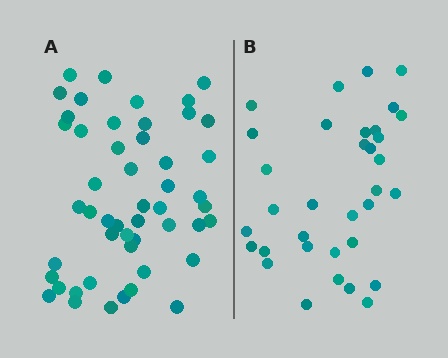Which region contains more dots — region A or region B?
Region A (the left region) has more dots.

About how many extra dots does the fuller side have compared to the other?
Region A has approximately 15 more dots than region B.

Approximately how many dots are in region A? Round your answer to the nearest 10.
About 50 dots.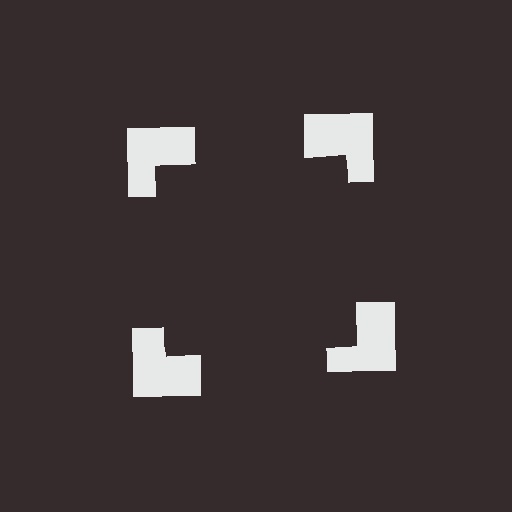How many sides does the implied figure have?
4 sides.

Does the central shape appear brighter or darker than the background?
It typically appears slightly darker than the background, even though no actual brightness change is drawn.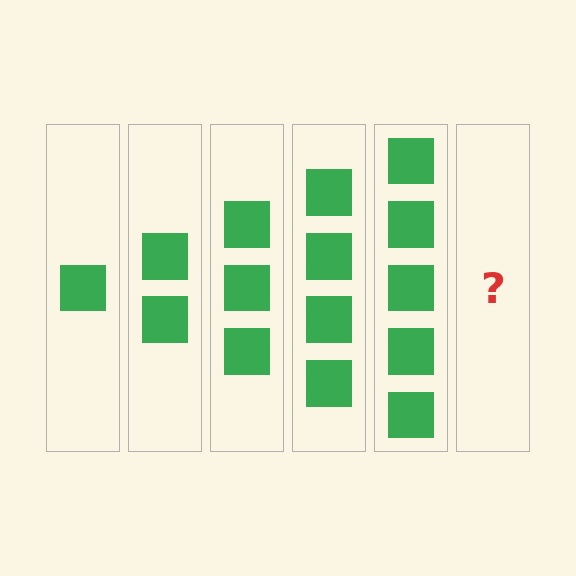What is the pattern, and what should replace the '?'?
The pattern is that each step adds one more square. The '?' should be 6 squares.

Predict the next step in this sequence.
The next step is 6 squares.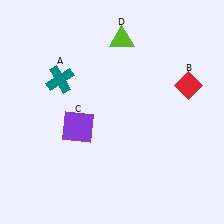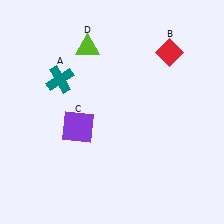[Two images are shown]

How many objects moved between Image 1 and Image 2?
2 objects moved between the two images.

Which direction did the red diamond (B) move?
The red diamond (B) moved up.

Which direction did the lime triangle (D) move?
The lime triangle (D) moved left.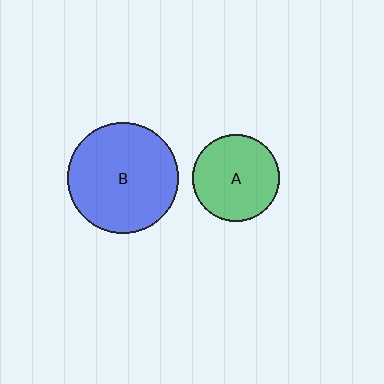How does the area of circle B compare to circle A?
Approximately 1.6 times.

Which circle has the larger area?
Circle B (blue).